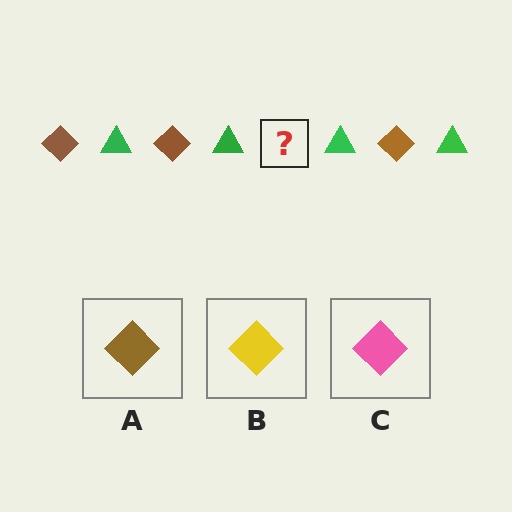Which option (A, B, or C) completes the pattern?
A.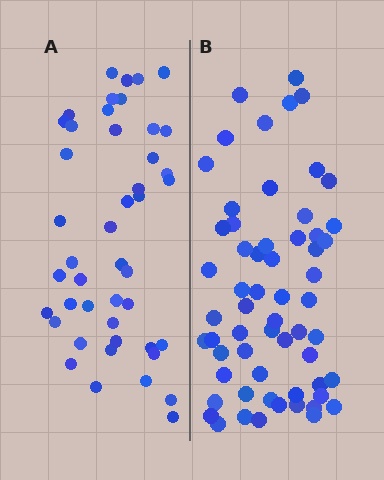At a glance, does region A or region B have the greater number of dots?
Region B (the right region) has more dots.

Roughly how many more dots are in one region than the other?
Region B has approximately 15 more dots than region A.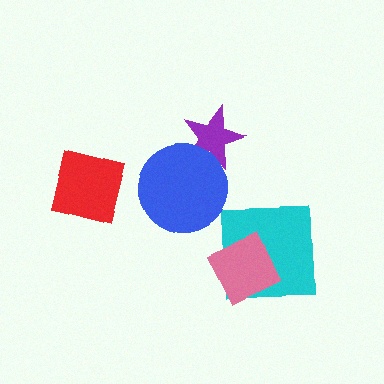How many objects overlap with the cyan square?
1 object overlaps with the cyan square.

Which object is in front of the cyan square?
The pink diamond is in front of the cyan square.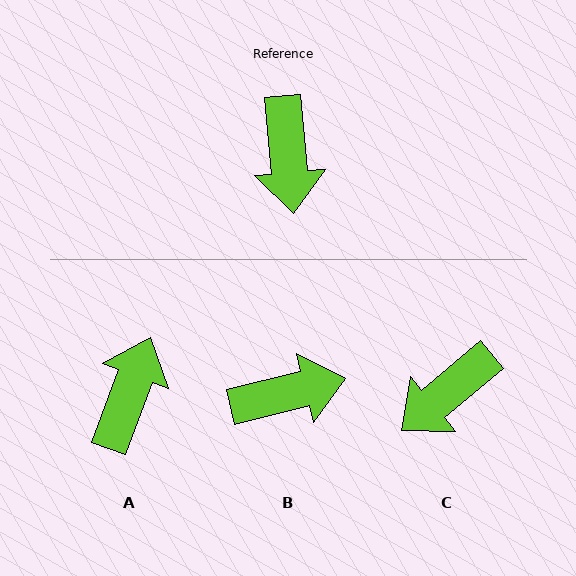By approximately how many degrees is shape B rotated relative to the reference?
Approximately 99 degrees counter-clockwise.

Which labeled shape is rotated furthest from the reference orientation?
A, about 154 degrees away.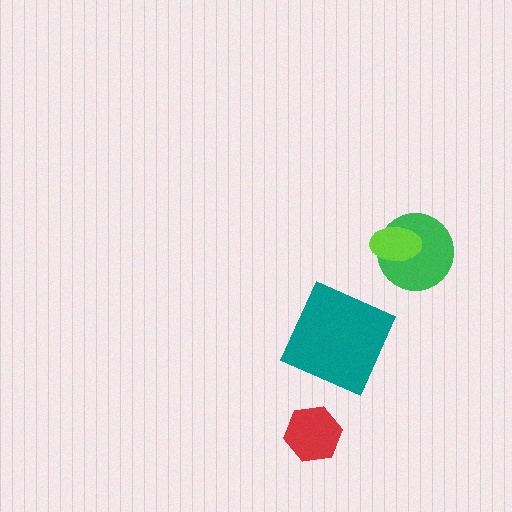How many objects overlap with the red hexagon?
0 objects overlap with the red hexagon.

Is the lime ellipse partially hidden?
No, no other shape covers it.